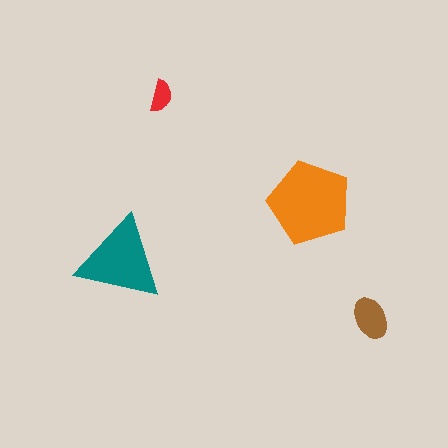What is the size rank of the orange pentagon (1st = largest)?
1st.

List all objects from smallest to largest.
The red semicircle, the brown ellipse, the teal triangle, the orange pentagon.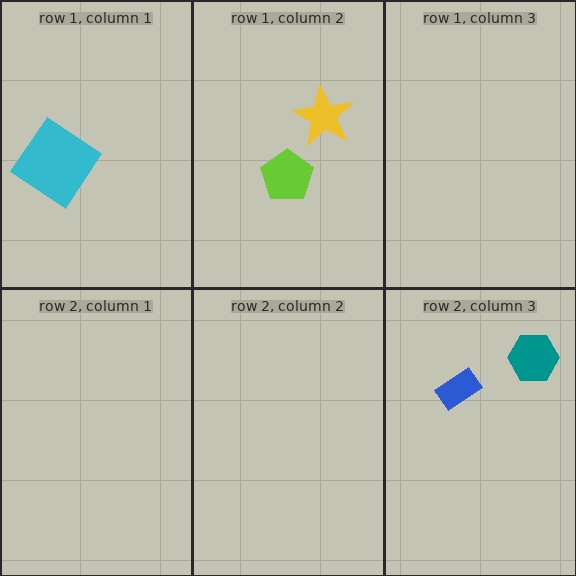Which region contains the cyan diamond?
The row 1, column 1 region.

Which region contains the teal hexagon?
The row 2, column 3 region.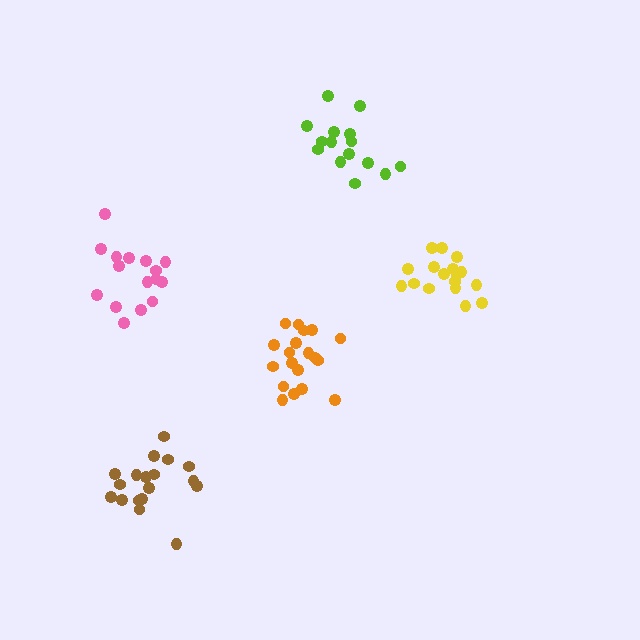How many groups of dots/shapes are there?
There are 5 groups.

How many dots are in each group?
Group 1: 17 dots, Group 2: 18 dots, Group 3: 15 dots, Group 4: 16 dots, Group 5: 19 dots (85 total).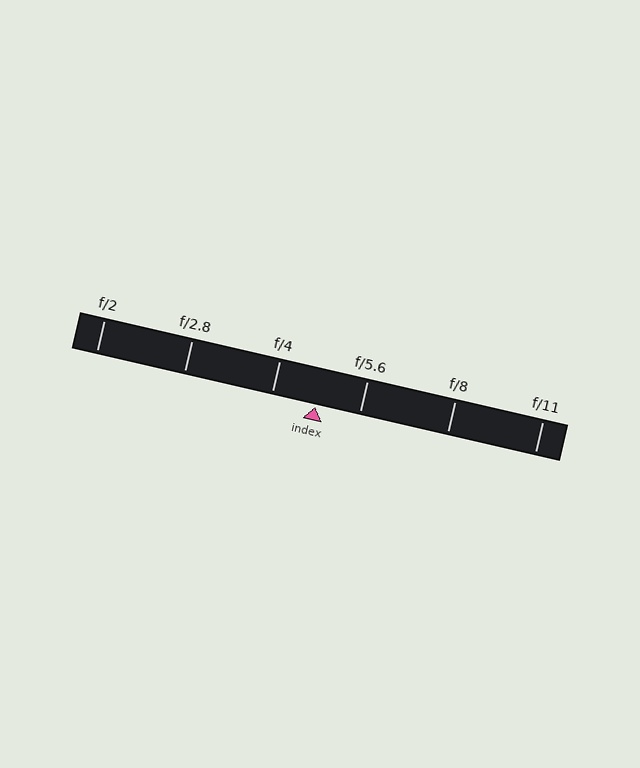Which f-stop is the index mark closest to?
The index mark is closest to f/5.6.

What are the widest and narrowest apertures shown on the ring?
The widest aperture shown is f/2 and the narrowest is f/11.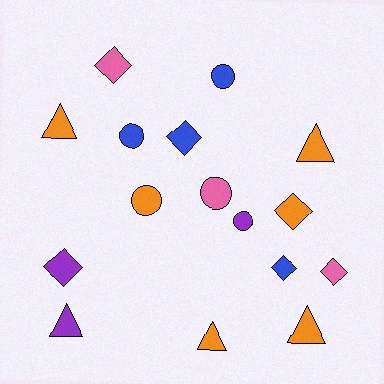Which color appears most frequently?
Orange, with 6 objects.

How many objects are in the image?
There are 16 objects.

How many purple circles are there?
There is 1 purple circle.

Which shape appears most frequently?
Diamond, with 6 objects.